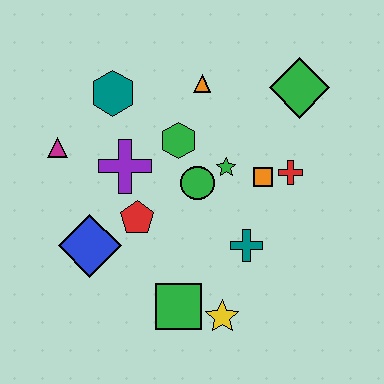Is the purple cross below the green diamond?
Yes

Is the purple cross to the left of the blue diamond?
No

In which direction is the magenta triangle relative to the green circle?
The magenta triangle is to the left of the green circle.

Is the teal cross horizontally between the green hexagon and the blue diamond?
No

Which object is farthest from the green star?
The magenta triangle is farthest from the green star.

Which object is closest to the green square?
The yellow star is closest to the green square.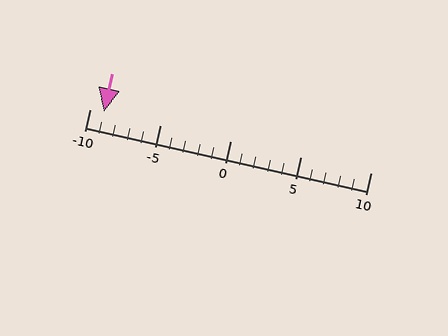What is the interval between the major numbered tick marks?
The major tick marks are spaced 5 units apart.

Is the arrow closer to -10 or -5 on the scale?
The arrow is closer to -10.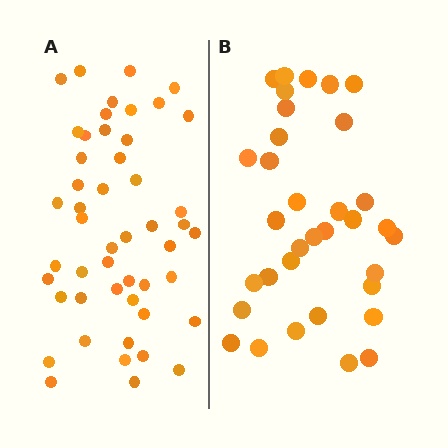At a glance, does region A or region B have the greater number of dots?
Region A (the left region) has more dots.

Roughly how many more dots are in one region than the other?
Region A has approximately 15 more dots than region B.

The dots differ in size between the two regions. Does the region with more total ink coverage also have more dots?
No. Region B has more total ink coverage because its dots are larger, but region A actually contains more individual dots. Total area can be misleading — the number of items is what matters here.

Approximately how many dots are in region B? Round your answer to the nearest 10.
About 30 dots. (The exact count is 34, which rounds to 30.)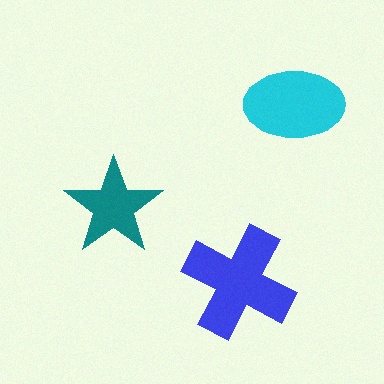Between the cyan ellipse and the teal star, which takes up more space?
The cyan ellipse.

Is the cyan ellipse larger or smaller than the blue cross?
Smaller.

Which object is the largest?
The blue cross.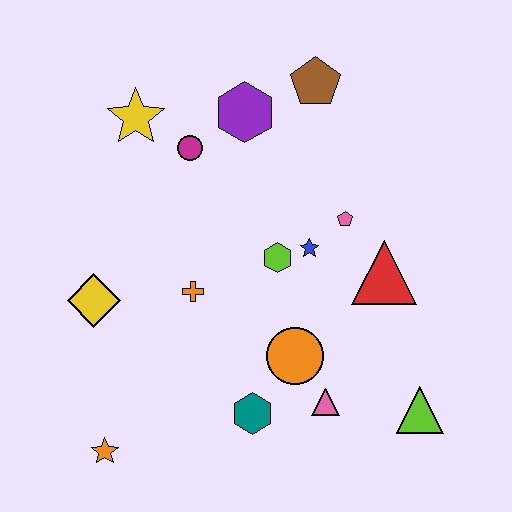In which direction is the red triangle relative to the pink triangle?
The red triangle is above the pink triangle.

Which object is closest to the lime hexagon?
The blue star is closest to the lime hexagon.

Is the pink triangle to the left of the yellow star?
No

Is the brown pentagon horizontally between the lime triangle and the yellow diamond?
Yes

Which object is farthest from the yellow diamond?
The lime triangle is farthest from the yellow diamond.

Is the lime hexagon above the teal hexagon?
Yes